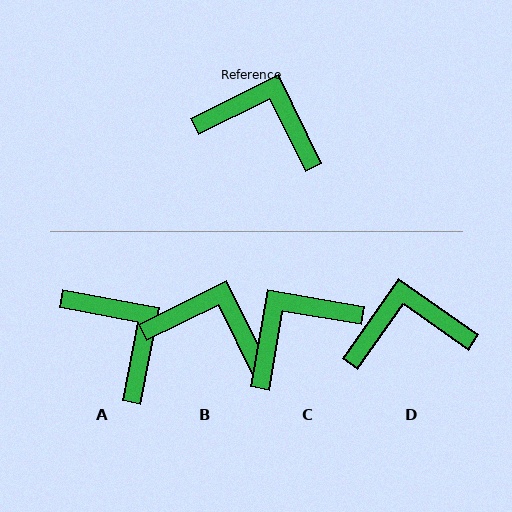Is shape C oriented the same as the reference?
No, it is off by about 54 degrees.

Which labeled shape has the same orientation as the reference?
B.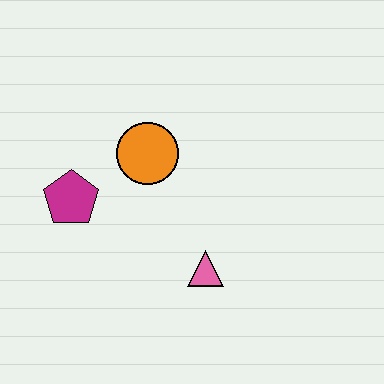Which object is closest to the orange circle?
The magenta pentagon is closest to the orange circle.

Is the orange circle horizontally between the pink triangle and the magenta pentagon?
Yes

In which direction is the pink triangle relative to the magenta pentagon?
The pink triangle is to the right of the magenta pentagon.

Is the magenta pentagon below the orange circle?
Yes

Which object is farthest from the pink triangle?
The magenta pentagon is farthest from the pink triangle.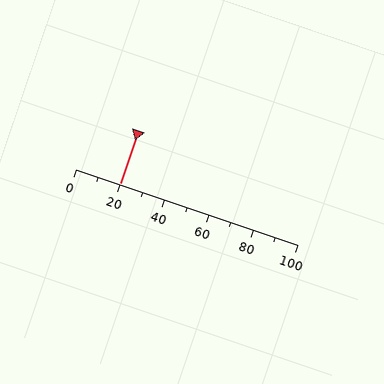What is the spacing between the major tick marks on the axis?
The major ticks are spaced 20 apart.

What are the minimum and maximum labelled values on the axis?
The axis runs from 0 to 100.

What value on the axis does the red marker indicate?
The marker indicates approximately 20.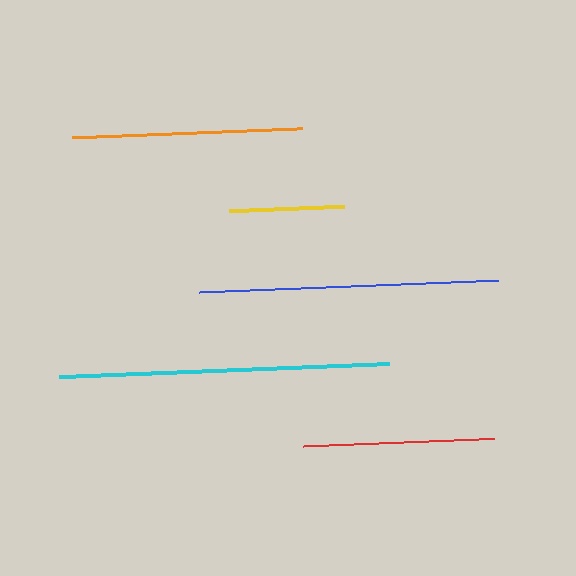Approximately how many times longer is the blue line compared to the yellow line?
The blue line is approximately 2.6 times the length of the yellow line.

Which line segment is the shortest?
The yellow line is the shortest at approximately 115 pixels.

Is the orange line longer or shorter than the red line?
The orange line is longer than the red line.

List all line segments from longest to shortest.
From longest to shortest: cyan, blue, orange, red, yellow.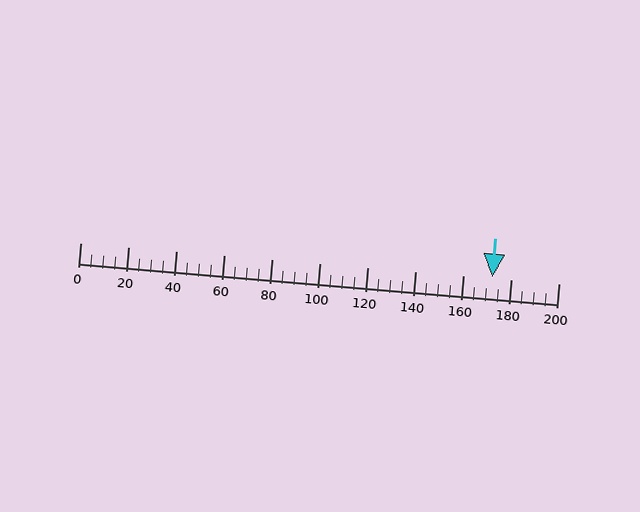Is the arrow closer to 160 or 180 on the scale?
The arrow is closer to 180.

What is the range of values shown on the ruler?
The ruler shows values from 0 to 200.